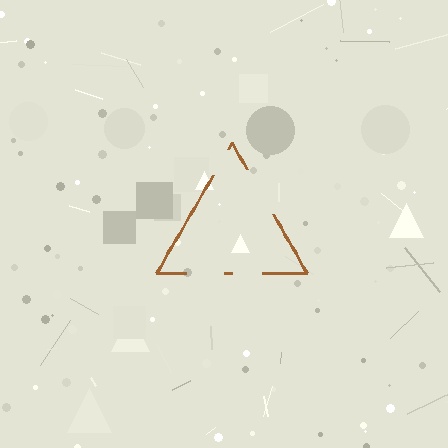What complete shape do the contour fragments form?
The contour fragments form a triangle.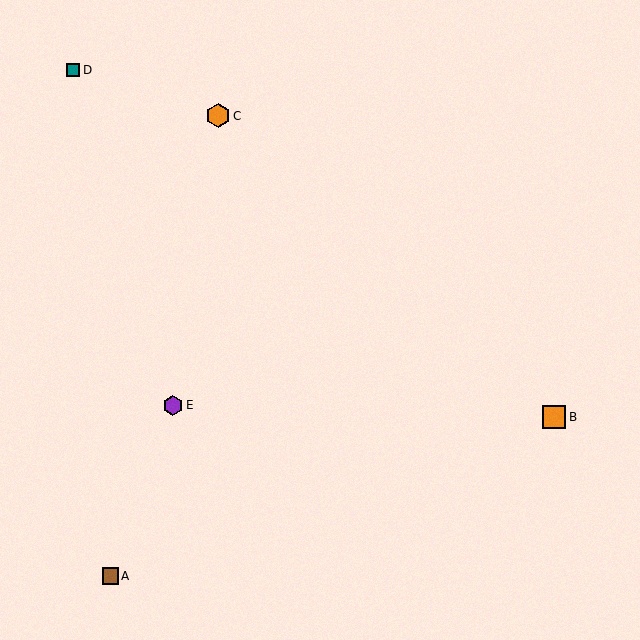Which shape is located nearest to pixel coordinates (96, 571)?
The brown square (labeled A) at (110, 576) is nearest to that location.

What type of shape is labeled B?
Shape B is an orange square.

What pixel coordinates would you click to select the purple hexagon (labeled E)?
Click at (173, 405) to select the purple hexagon E.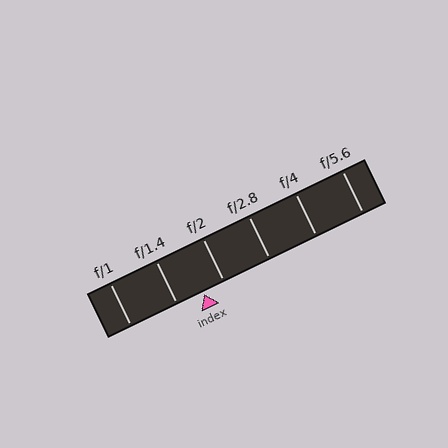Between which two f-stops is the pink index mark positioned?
The index mark is between f/1.4 and f/2.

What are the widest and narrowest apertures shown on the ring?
The widest aperture shown is f/1 and the narrowest is f/5.6.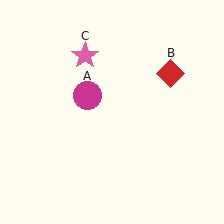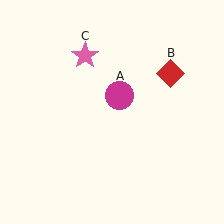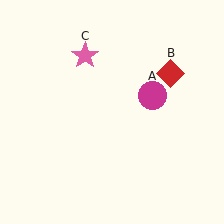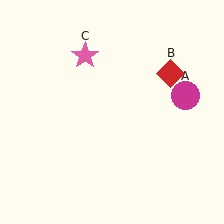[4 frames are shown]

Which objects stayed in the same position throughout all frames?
Red diamond (object B) and pink star (object C) remained stationary.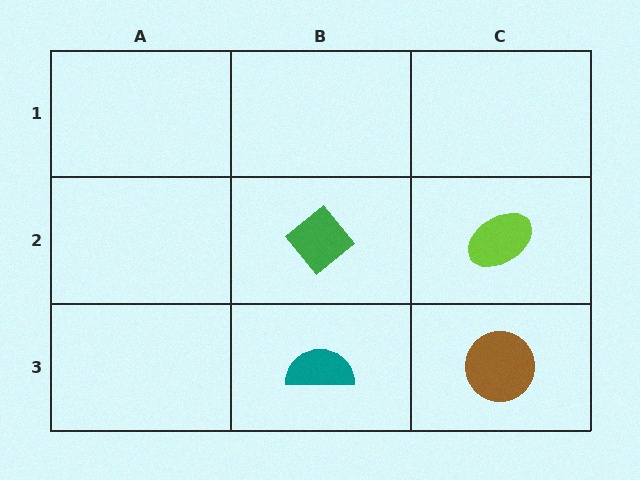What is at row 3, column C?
A brown circle.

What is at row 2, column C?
A lime ellipse.